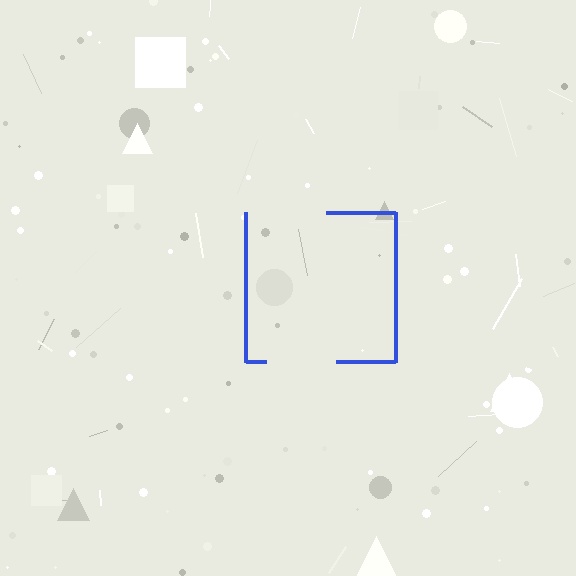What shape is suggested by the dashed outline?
The dashed outline suggests a square.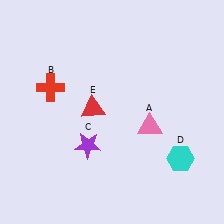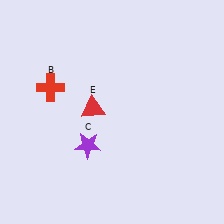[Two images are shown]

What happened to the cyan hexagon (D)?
The cyan hexagon (D) was removed in Image 2. It was in the bottom-right area of Image 1.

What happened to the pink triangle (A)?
The pink triangle (A) was removed in Image 2. It was in the bottom-right area of Image 1.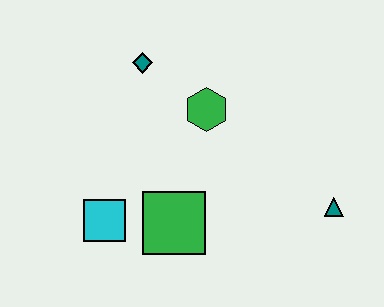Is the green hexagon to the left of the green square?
No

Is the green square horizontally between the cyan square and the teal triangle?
Yes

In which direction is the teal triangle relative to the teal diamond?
The teal triangle is to the right of the teal diamond.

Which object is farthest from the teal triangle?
The teal diamond is farthest from the teal triangle.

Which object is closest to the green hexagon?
The teal diamond is closest to the green hexagon.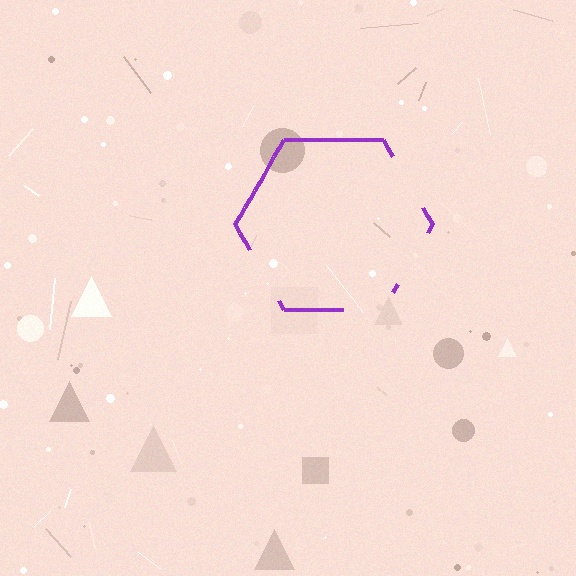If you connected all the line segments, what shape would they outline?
They would outline a hexagon.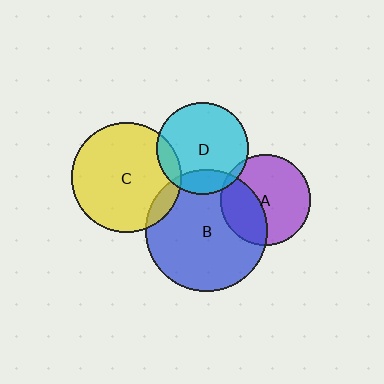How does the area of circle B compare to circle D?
Approximately 1.8 times.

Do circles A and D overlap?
Yes.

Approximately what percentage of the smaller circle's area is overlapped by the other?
Approximately 5%.